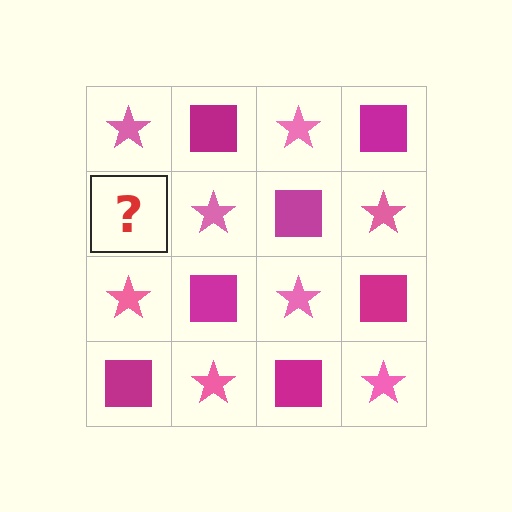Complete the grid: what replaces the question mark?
The question mark should be replaced with a magenta square.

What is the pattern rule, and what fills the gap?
The rule is that it alternates pink star and magenta square in a checkerboard pattern. The gap should be filled with a magenta square.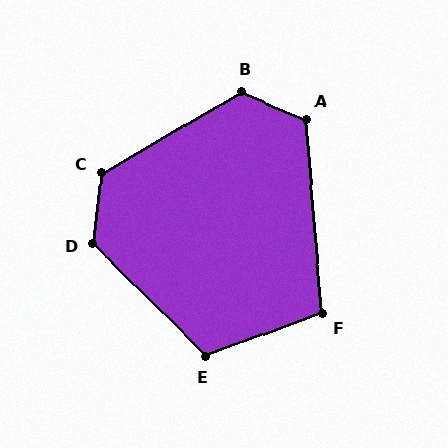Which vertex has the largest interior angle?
D, at approximately 128 degrees.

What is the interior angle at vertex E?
Approximately 116 degrees (obtuse).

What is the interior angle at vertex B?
Approximately 127 degrees (obtuse).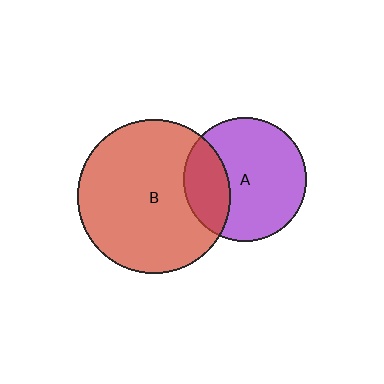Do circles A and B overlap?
Yes.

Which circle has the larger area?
Circle B (red).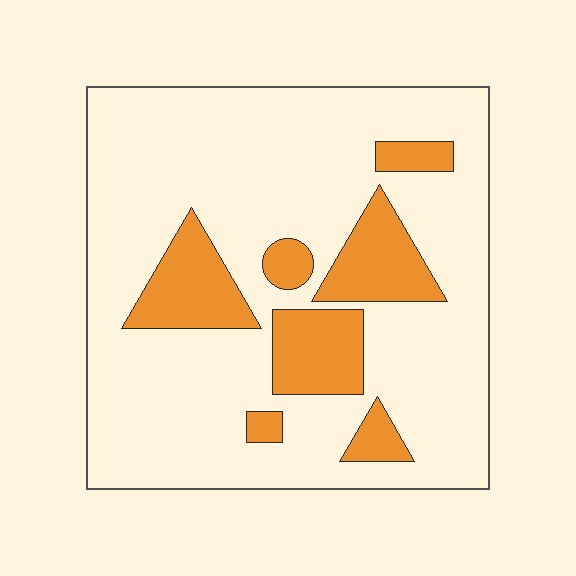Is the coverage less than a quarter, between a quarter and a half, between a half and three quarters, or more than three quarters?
Less than a quarter.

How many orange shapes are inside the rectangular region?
7.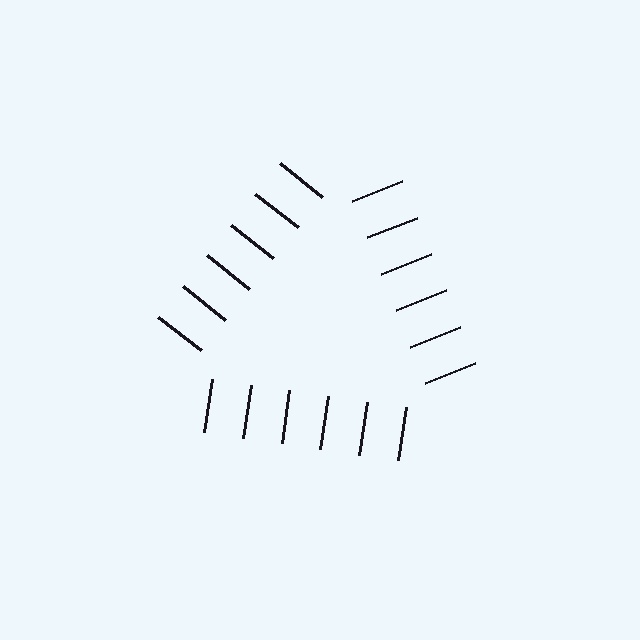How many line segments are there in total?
18 — 6 along each of the 3 edges.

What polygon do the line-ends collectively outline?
An illusory triangle — the line segments terminate on its edges but no continuous stroke is drawn.